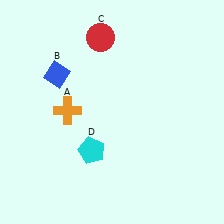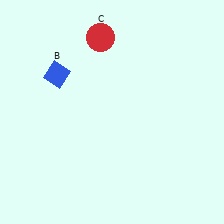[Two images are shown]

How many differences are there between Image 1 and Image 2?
There are 2 differences between the two images.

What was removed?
The orange cross (A), the cyan pentagon (D) were removed in Image 2.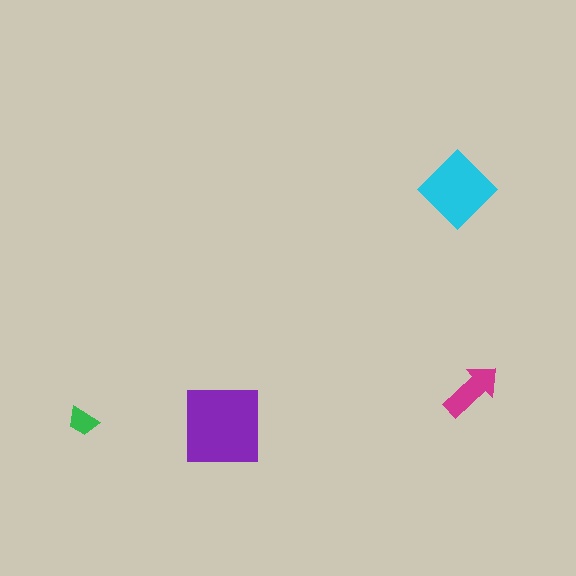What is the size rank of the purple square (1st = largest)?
1st.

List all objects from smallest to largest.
The green trapezoid, the magenta arrow, the cyan diamond, the purple square.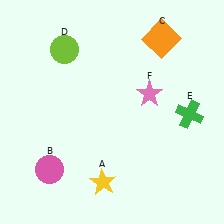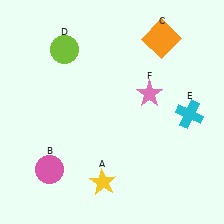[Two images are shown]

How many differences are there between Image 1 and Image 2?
There is 1 difference between the two images.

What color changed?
The cross (E) changed from green in Image 1 to cyan in Image 2.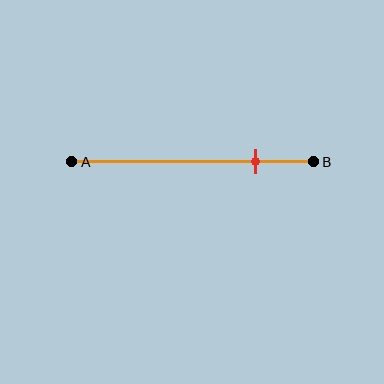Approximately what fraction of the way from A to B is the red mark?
The red mark is approximately 75% of the way from A to B.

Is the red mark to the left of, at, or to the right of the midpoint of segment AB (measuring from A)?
The red mark is to the right of the midpoint of segment AB.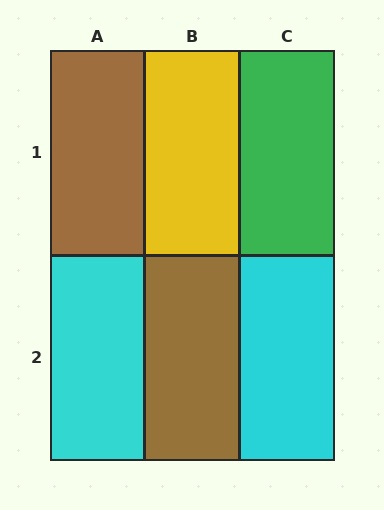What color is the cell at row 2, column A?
Cyan.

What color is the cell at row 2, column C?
Cyan.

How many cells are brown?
2 cells are brown.